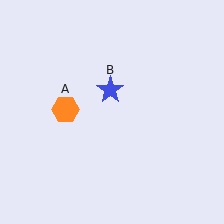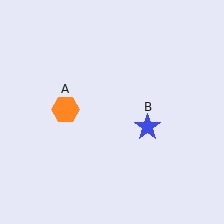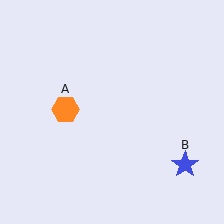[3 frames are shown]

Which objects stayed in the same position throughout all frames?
Orange hexagon (object A) remained stationary.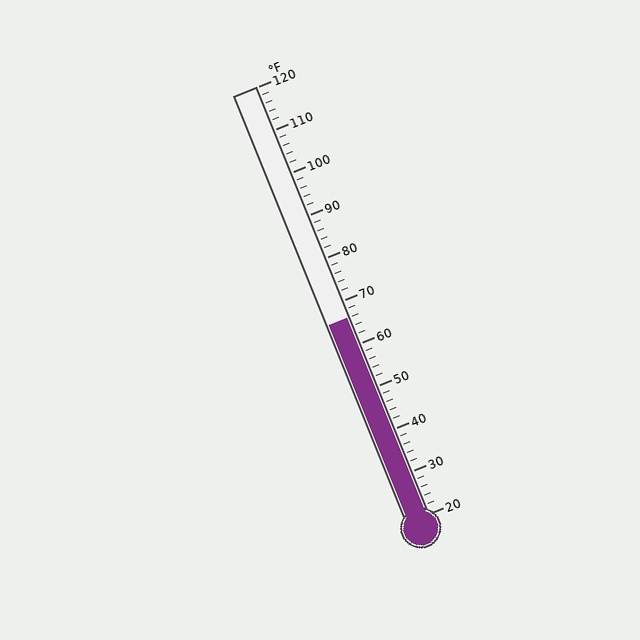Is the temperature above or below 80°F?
The temperature is below 80°F.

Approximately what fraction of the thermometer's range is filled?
The thermometer is filled to approximately 45% of its range.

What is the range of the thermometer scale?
The thermometer scale ranges from 20°F to 120°F.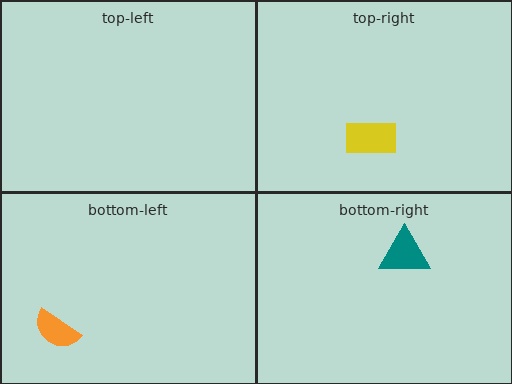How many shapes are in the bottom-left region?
1.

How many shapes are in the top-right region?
1.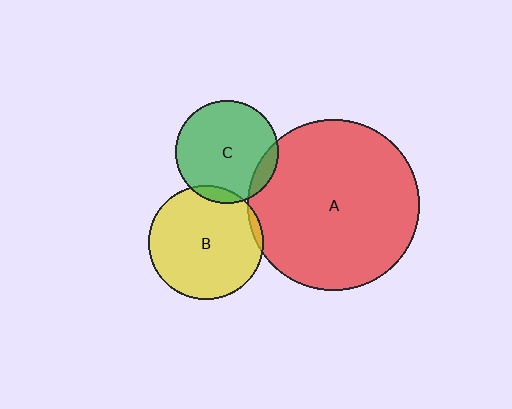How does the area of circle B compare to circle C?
Approximately 1.3 times.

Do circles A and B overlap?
Yes.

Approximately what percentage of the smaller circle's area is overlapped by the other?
Approximately 5%.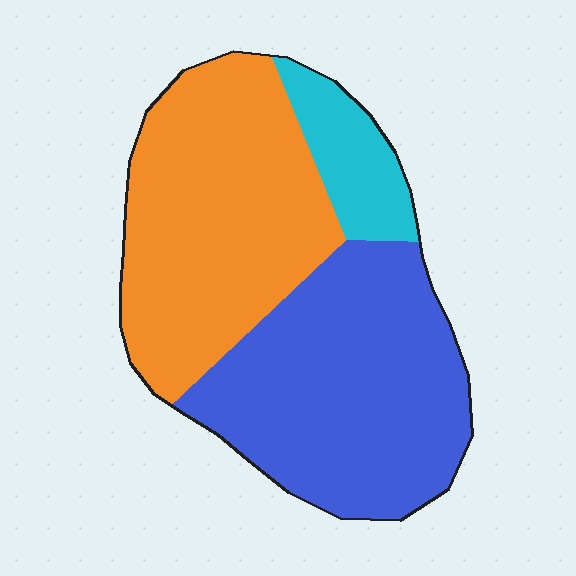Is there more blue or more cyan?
Blue.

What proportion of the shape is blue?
Blue covers 45% of the shape.